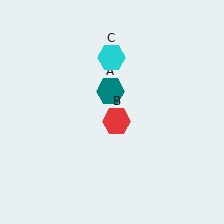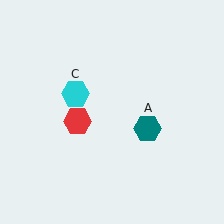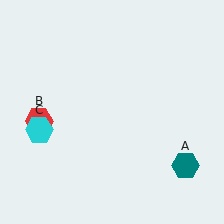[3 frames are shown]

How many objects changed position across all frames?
3 objects changed position: teal hexagon (object A), red hexagon (object B), cyan hexagon (object C).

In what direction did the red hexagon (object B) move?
The red hexagon (object B) moved left.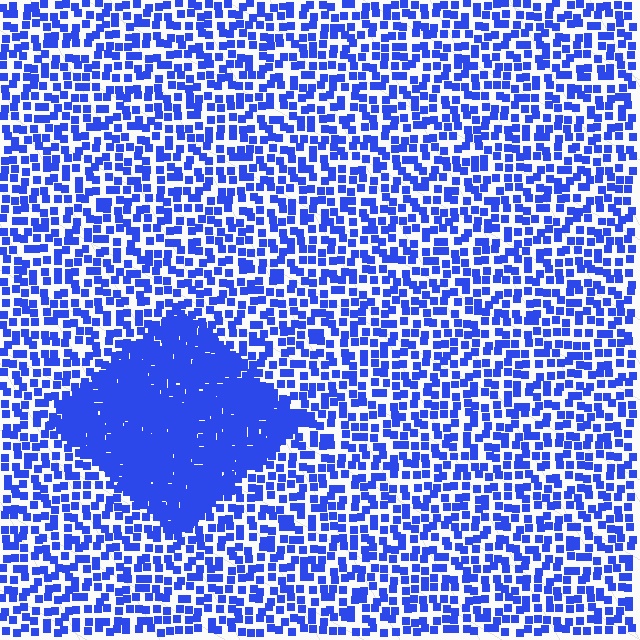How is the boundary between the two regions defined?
The boundary is defined by a change in element density (approximately 2.7x ratio). All elements are the same color, size, and shape.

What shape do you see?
I see a diamond.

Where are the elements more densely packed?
The elements are more densely packed inside the diamond boundary.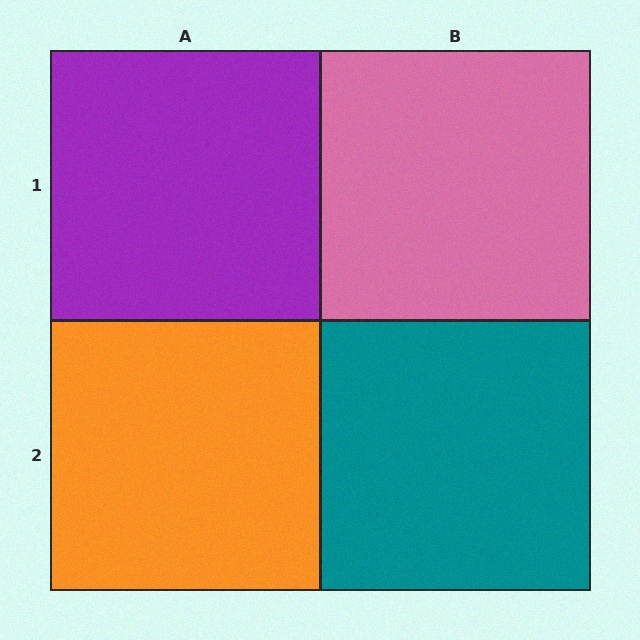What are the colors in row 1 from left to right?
Purple, pink.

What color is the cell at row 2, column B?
Teal.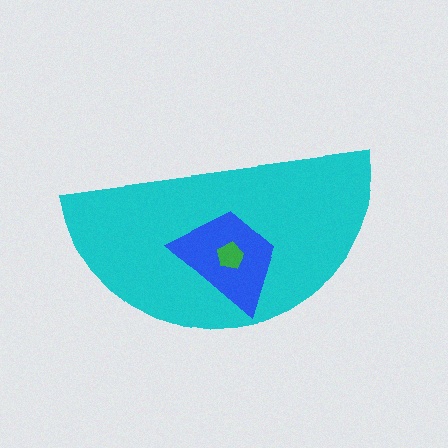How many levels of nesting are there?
3.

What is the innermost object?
The green pentagon.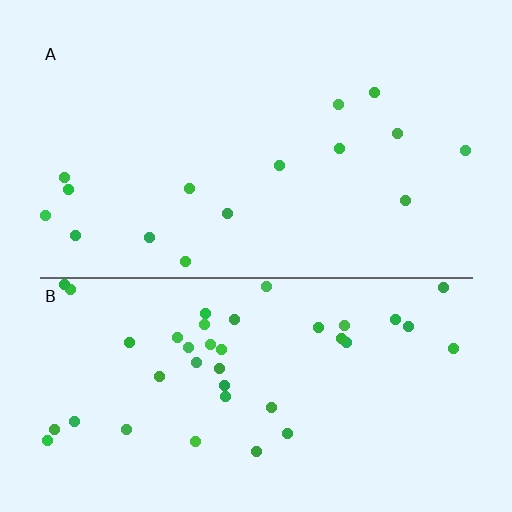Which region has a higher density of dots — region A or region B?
B (the bottom).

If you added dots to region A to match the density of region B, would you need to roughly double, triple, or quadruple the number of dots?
Approximately triple.